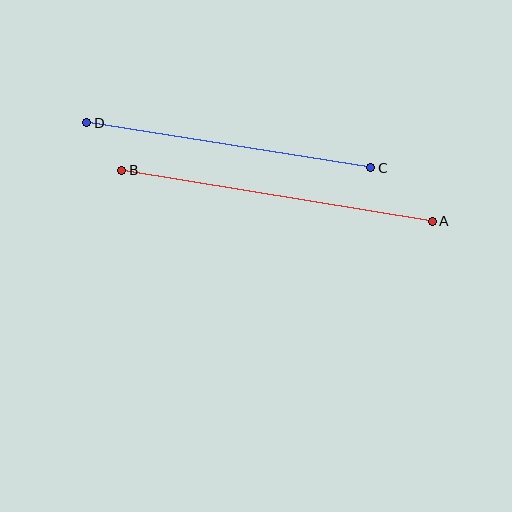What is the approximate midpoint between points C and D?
The midpoint is at approximately (229, 145) pixels.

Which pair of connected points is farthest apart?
Points A and B are farthest apart.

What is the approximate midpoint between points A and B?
The midpoint is at approximately (277, 196) pixels.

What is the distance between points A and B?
The distance is approximately 314 pixels.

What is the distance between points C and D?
The distance is approximately 287 pixels.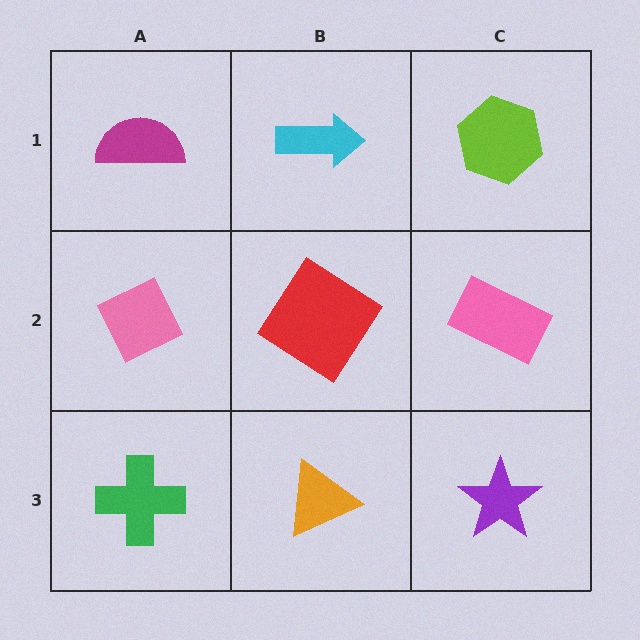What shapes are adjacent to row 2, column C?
A lime hexagon (row 1, column C), a purple star (row 3, column C), a red diamond (row 2, column B).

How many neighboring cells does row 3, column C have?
2.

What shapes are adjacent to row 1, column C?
A pink rectangle (row 2, column C), a cyan arrow (row 1, column B).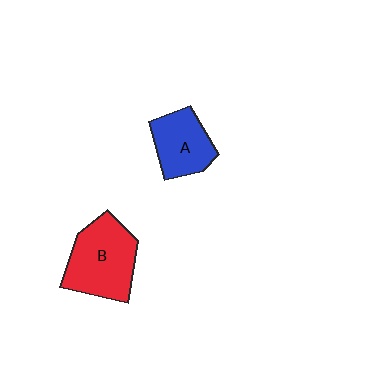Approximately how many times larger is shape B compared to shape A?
Approximately 1.4 times.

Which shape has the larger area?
Shape B (red).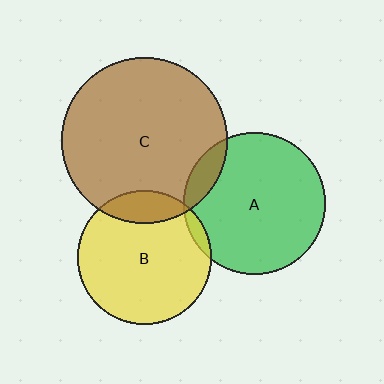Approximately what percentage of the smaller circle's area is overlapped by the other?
Approximately 15%.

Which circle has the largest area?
Circle C (brown).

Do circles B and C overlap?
Yes.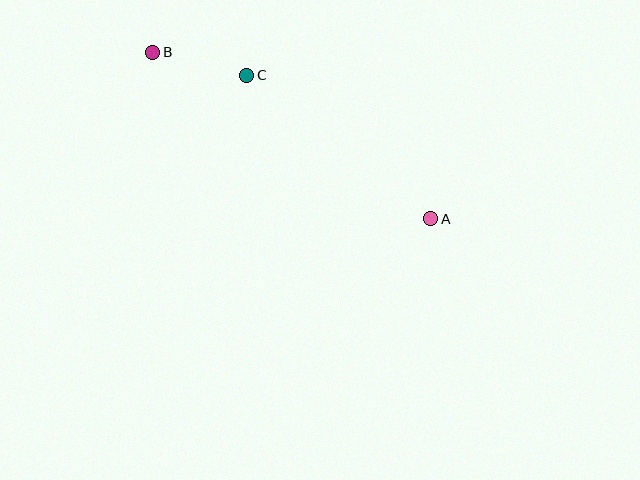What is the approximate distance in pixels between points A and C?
The distance between A and C is approximately 233 pixels.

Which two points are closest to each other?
Points B and C are closest to each other.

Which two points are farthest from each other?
Points A and B are farthest from each other.